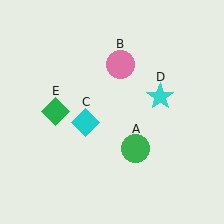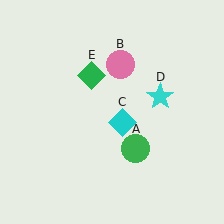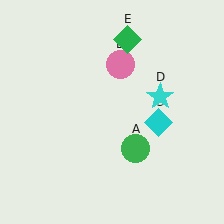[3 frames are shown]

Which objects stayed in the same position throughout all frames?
Green circle (object A) and pink circle (object B) and cyan star (object D) remained stationary.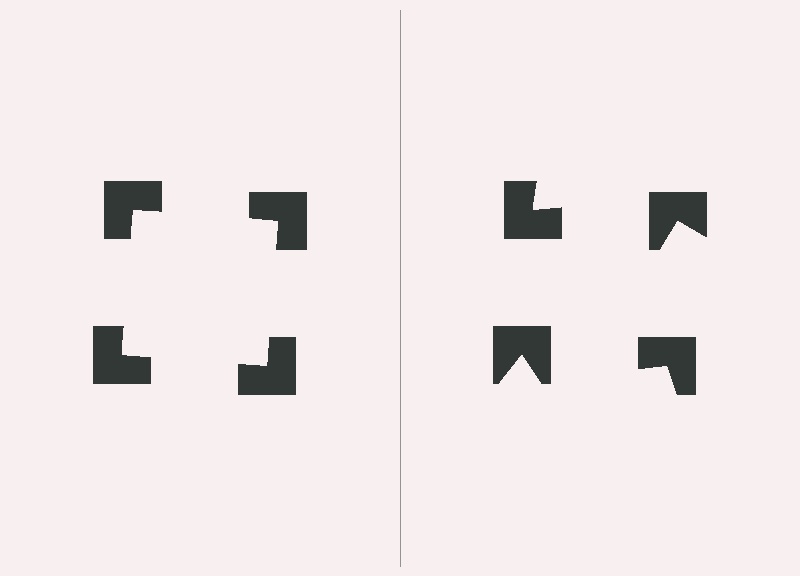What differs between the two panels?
The notched squares are positioned identically on both sides; only the wedge orientations differ. On the left they align to a square; on the right they are misaligned.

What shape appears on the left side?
An illusory square.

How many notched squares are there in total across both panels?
8 — 4 on each side.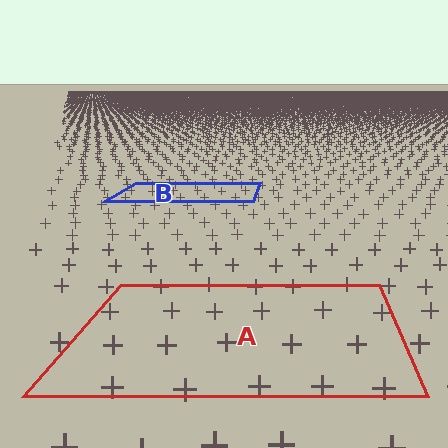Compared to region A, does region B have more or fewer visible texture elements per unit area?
Region B has more texture elements per unit area — they are packed more densely because it is farther away.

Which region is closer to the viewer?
Region A is closer. The texture elements there are larger and more spread out.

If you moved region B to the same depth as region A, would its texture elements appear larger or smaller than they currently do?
They would appear larger. At a closer depth, the same texture elements are projected at a bigger on-screen size.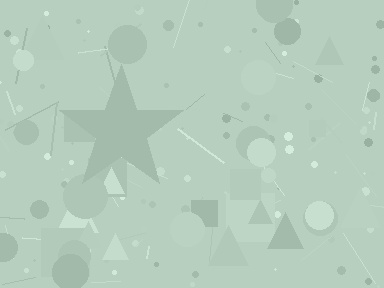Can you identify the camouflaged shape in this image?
The camouflaged shape is a star.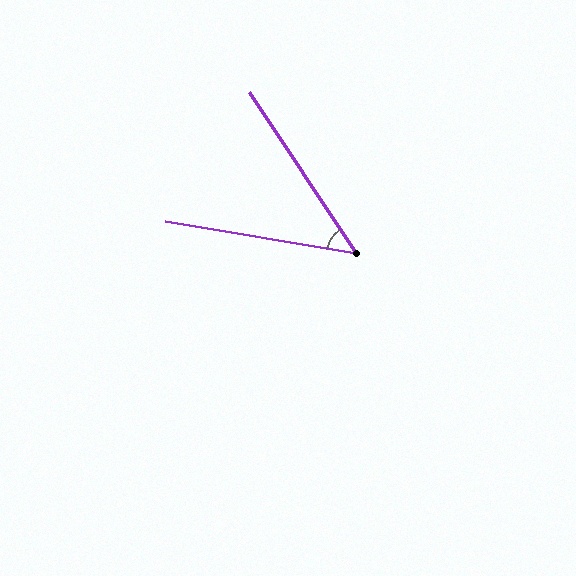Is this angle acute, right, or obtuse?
It is acute.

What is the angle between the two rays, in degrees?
Approximately 47 degrees.